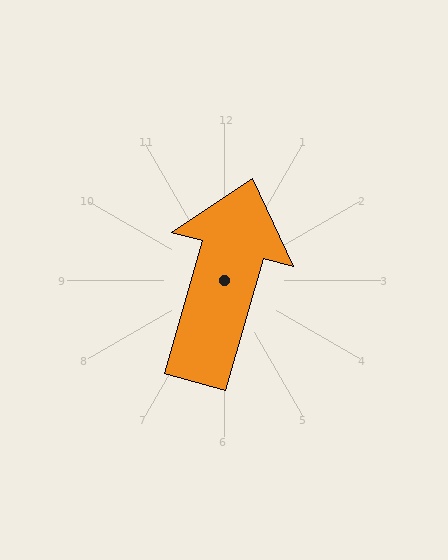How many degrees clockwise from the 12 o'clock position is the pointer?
Approximately 16 degrees.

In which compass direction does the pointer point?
North.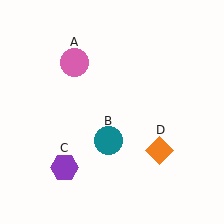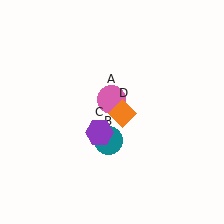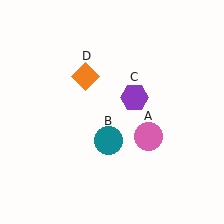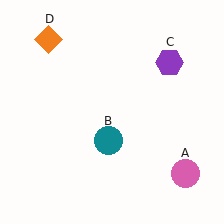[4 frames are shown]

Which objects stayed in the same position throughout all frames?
Teal circle (object B) remained stationary.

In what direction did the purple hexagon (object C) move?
The purple hexagon (object C) moved up and to the right.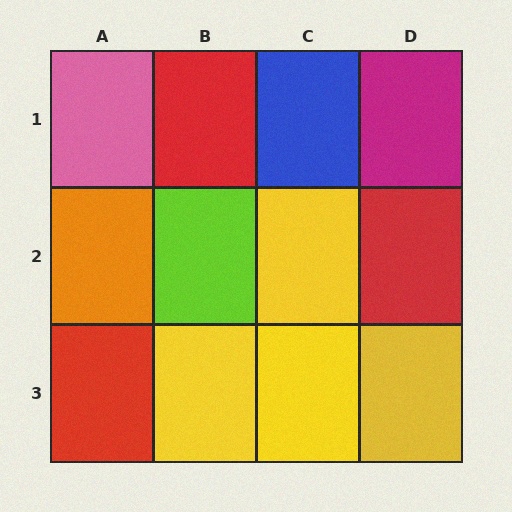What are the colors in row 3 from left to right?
Red, yellow, yellow, yellow.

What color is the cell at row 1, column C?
Blue.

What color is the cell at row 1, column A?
Pink.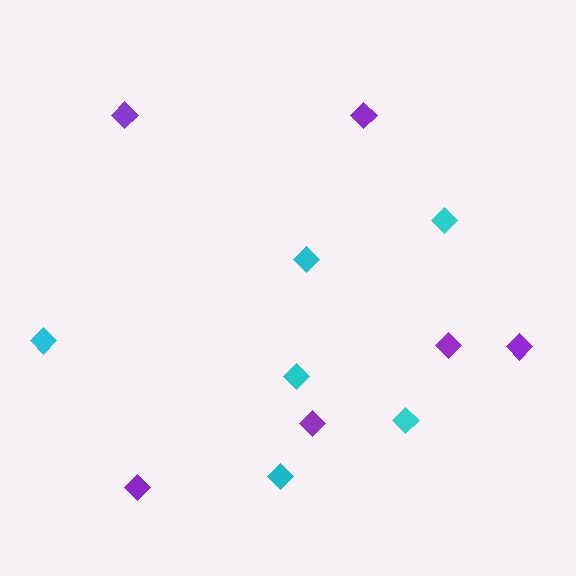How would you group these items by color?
There are 2 groups: one group of cyan diamonds (6) and one group of purple diamonds (6).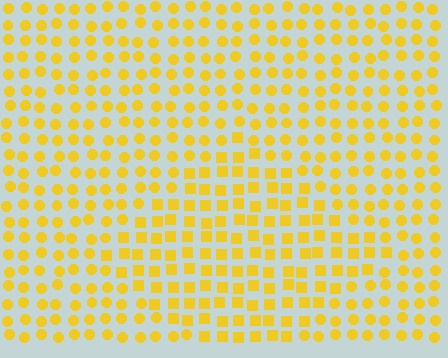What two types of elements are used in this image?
The image uses squares inside the diamond region and circles outside it.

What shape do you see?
I see a diamond.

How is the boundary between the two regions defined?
The boundary is defined by a change in element shape: squares inside vs. circles outside. All elements share the same color and spacing.